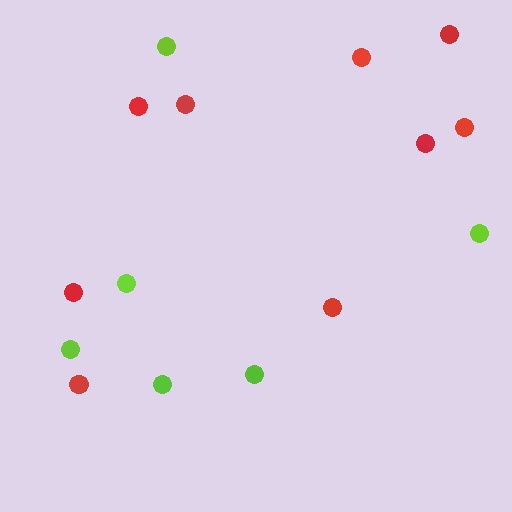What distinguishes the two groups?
There are 2 groups: one group of red circles (9) and one group of lime circles (6).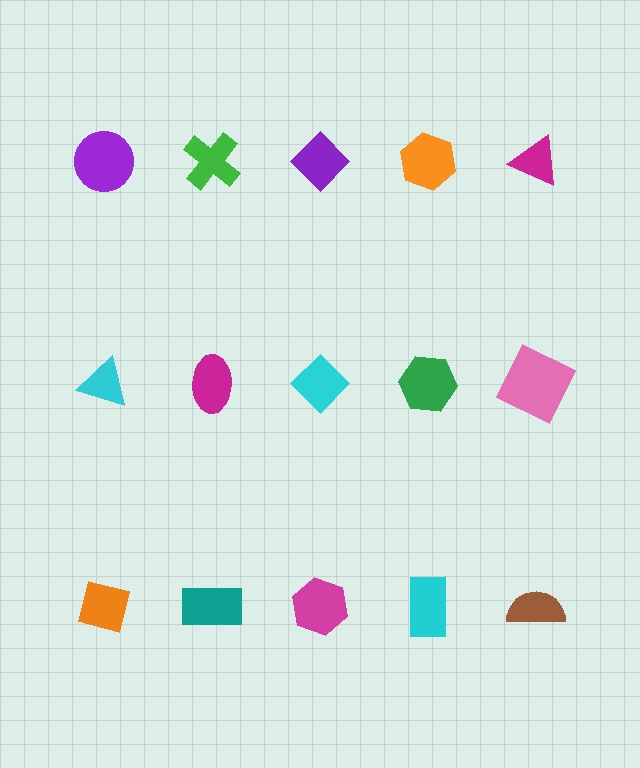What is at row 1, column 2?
A green cross.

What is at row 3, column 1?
An orange square.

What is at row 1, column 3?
A purple diamond.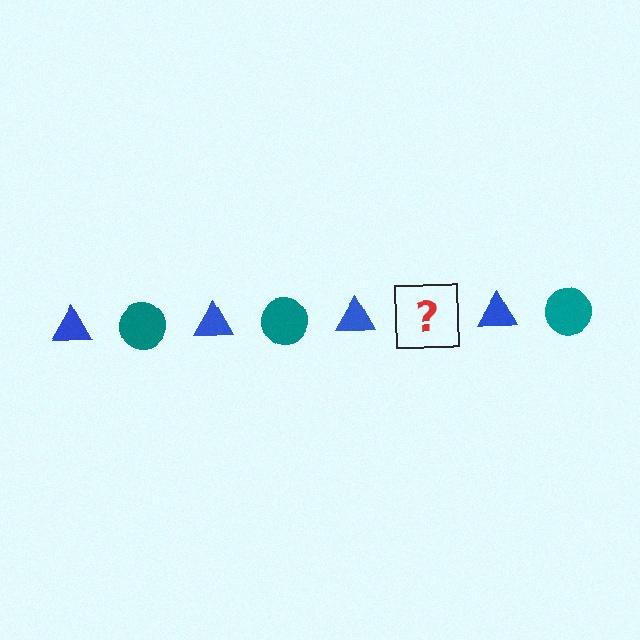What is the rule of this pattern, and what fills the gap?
The rule is that the pattern alternates between blue triangle and teal circle. The gap should be filled with a teal circle.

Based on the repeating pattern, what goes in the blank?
The blank should be a teal circle.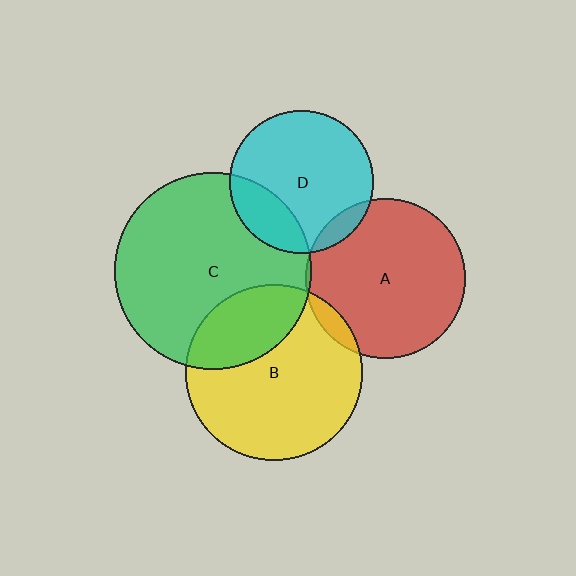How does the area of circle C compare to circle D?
Approximately 1.9 times.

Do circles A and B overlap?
Yes.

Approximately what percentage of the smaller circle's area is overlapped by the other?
Approximately 5%.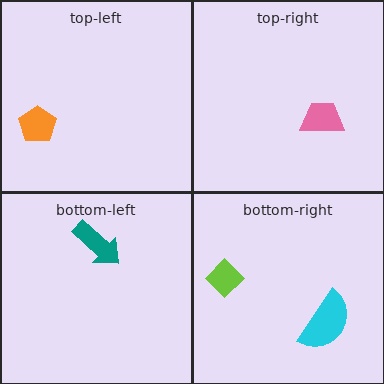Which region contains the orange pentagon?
The top-left region.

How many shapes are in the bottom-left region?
1.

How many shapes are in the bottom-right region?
2.